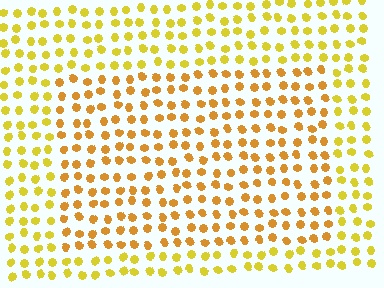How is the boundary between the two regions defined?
The boundary is defined purely by a slight shift in hue (about 22 degrees). Spacing, size, and orientation are identical on both sides.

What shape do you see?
I see a rectangle.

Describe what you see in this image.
The image is filled with small yellow elements in a uniform arrangement. A rectangle-shaped region is visible where the elements are tinted to a slightly different hue, forming a subtle color boundary.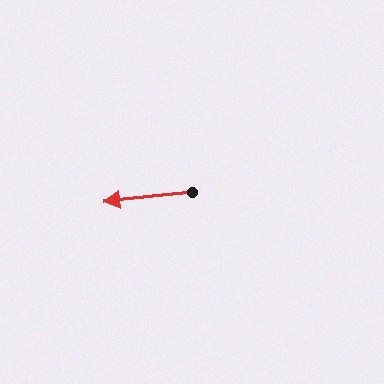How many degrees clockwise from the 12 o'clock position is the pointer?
Approximately 264 degrees.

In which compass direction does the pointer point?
West.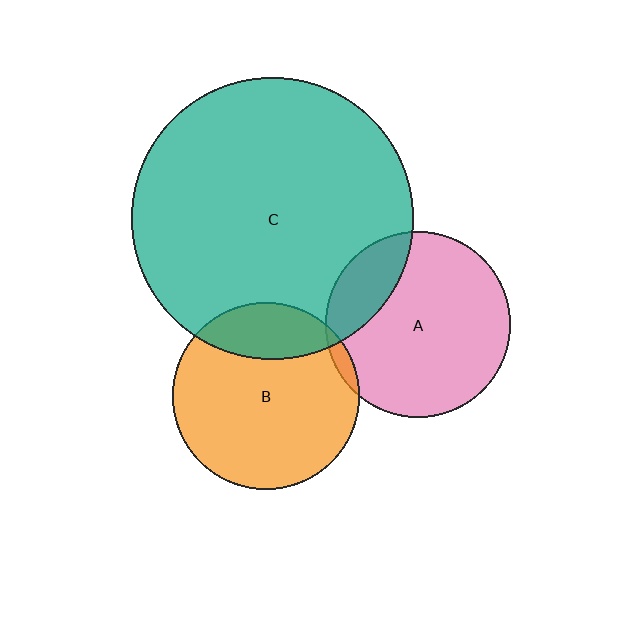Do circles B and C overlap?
Yes.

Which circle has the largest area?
Circle C (teal).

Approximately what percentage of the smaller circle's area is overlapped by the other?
Approximately 20%.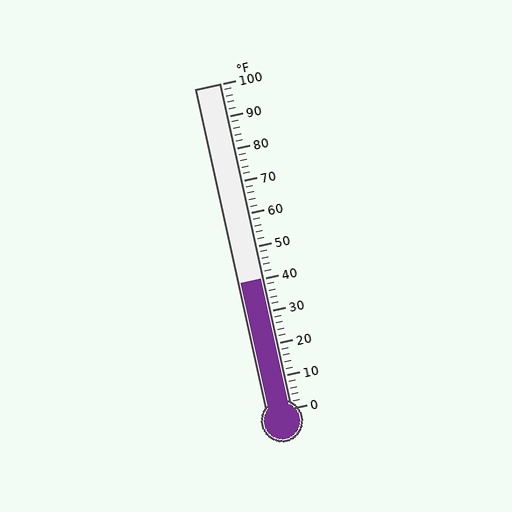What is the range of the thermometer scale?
The thermometer scale ranges from 0°F to 100°F.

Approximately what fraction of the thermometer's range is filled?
The thermometer is filled to approximately 40% of its range.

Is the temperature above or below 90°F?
The temperature is below 90°F.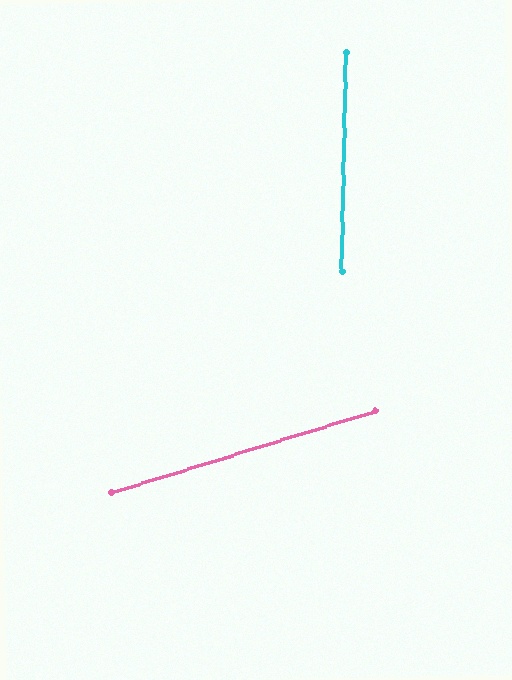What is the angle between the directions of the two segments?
Approximately 72 degrees.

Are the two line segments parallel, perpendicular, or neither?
Neither parallel nor perpendicular — they differ by about 72°.